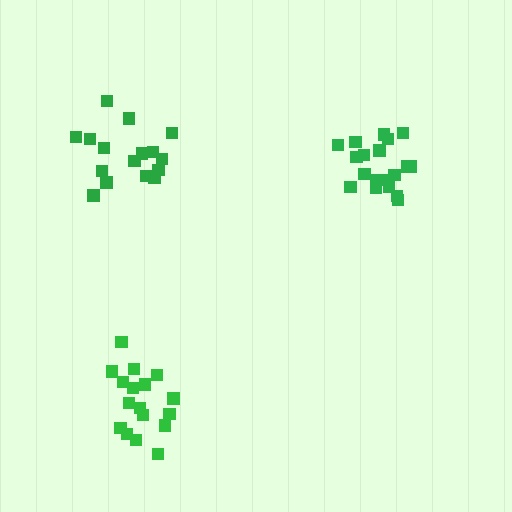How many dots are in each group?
Group 1: 19 dots, Group 2: 16 dots, Group 3: 17 dots (52 total).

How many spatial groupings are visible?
There are 3 spatial groupings.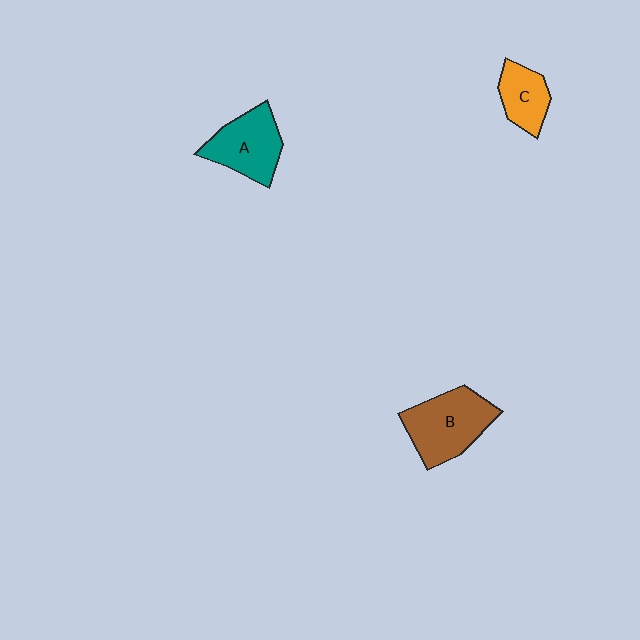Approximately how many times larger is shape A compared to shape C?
Approximately 1.5 times.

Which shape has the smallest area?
Shape C (orange).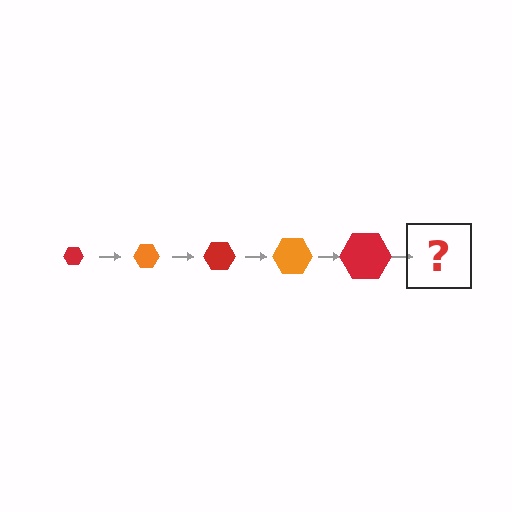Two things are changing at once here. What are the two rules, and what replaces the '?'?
The two rules are that the hexagon grows larger each step and the color cycles through red and orange. The '?' should be an orange hexagon, larger than the previous one.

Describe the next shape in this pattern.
It should be an orange hexagon, larger than the previous one.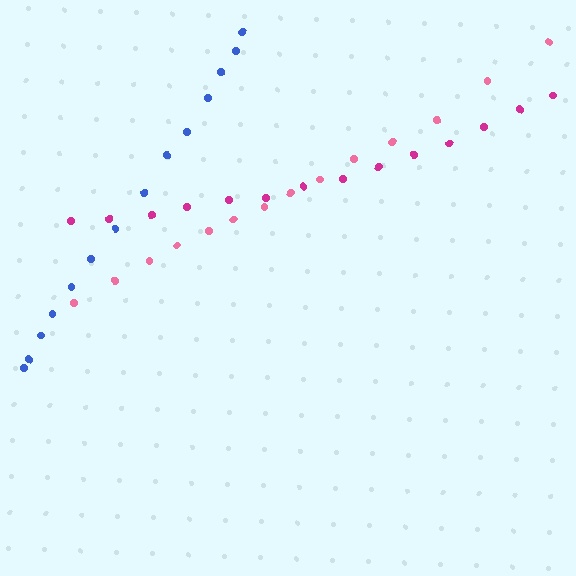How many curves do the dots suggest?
There are 3 distinct paths.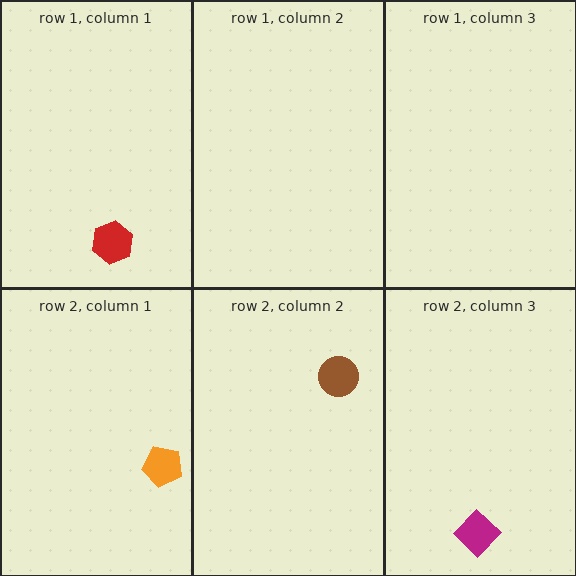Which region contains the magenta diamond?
The row 2, column 3 region.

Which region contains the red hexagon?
The row 1, column 1 region.